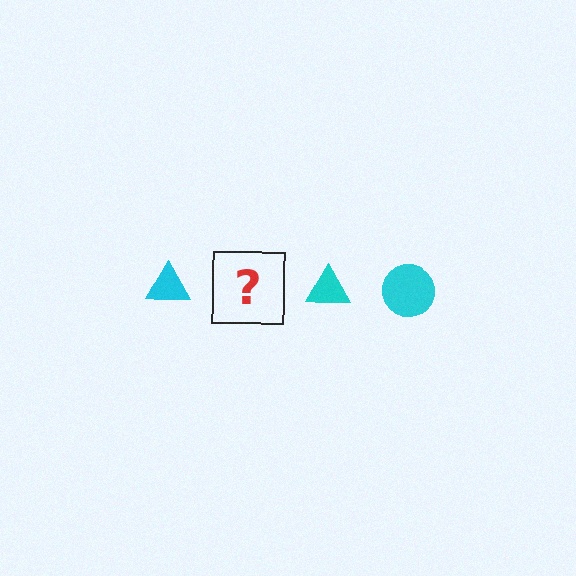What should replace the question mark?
The question mark should be replaced with a cyan circle.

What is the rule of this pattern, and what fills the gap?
The rule is that the pattern cycles through triangle, circle shapes in cyan. The gap should be filled with a cyan circle.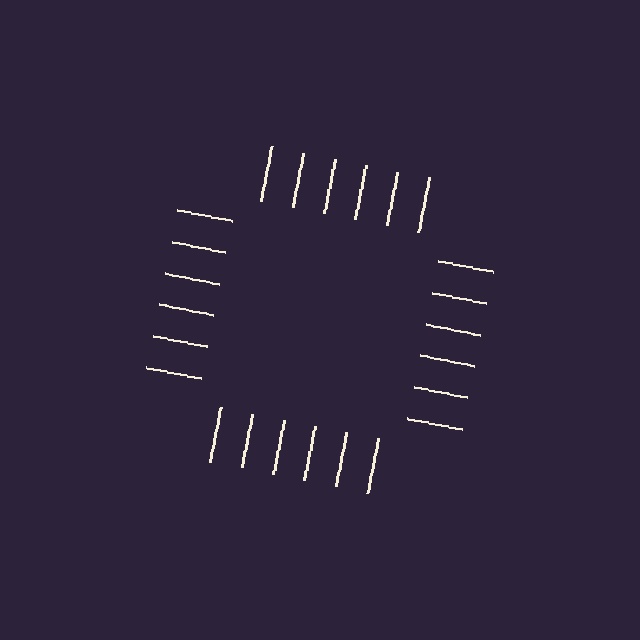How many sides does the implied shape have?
4 sides — the line-ends trace a square.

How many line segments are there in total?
24 — 6 along each of the 4 edges.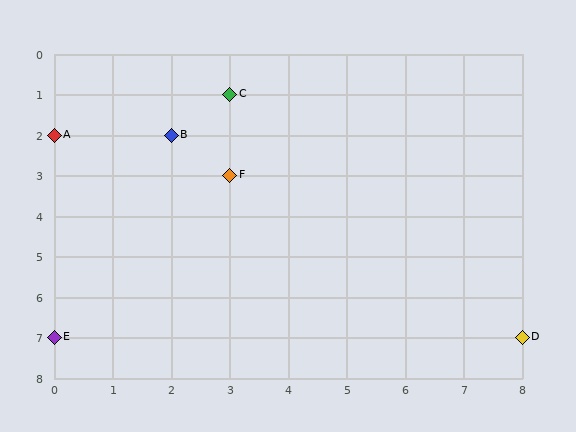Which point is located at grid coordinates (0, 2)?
Point A is at (0, 2).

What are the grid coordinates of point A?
Point A is at grid coordinates (0, 2).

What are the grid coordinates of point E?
Point E is at grid coordinates (0, 7).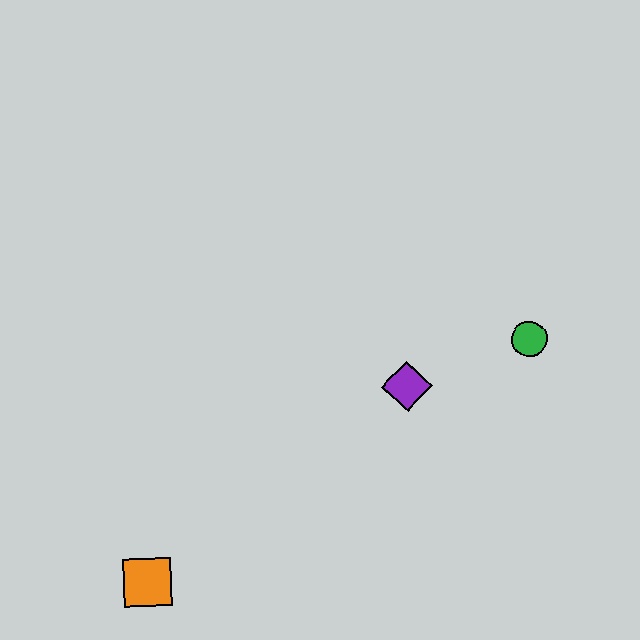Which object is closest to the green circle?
The purple diamond is closest to the green circle.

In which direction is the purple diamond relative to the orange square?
The purple diamond is to the right of the orange square.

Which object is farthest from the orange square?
The green circle is farthest from the orange square.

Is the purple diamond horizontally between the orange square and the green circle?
Yes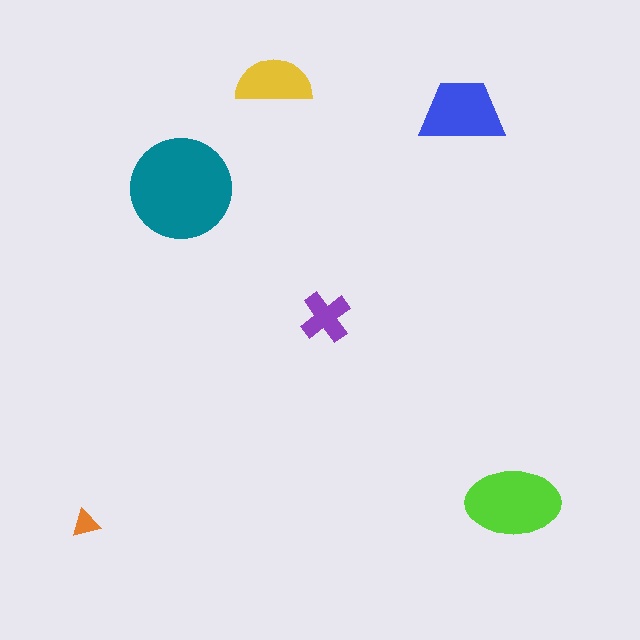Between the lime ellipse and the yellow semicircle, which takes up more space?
The lime ellipse.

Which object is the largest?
The teal circle.